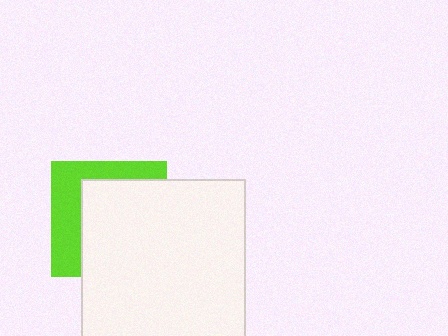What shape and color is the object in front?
The object in front is a white square.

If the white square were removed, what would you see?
You would see the complete lime square.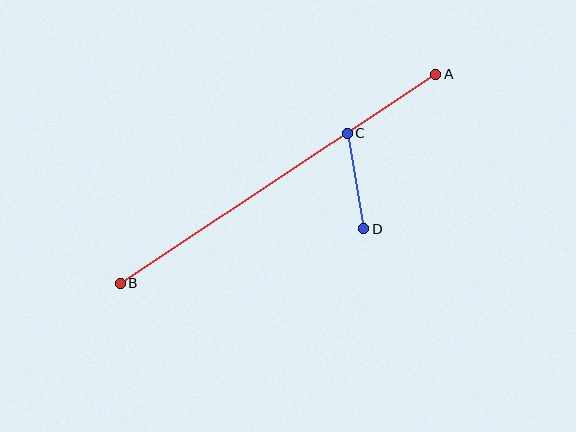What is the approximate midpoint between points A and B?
The midpoint is at approximately (278, 179) pixels.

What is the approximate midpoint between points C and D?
The midpoint is at approximately (355, 181) pixels.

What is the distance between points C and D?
The distance is approximately 97 pixels.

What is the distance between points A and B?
The distance is approximately 378 pixels.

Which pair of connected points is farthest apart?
Points A and B are farthest apart.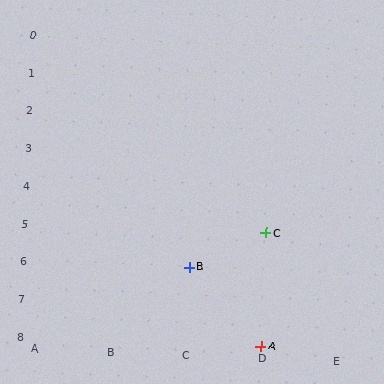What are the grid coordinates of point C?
Point C is at grid coordinates (D, 5).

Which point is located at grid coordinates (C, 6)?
Point B is at (C, 6).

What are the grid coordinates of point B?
Point B is at grid coordinates (C, 6).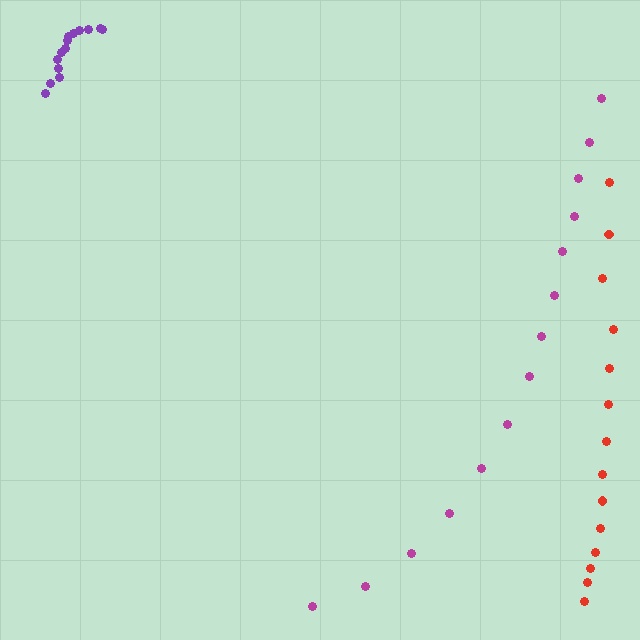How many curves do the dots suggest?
There are 3 distinct paths.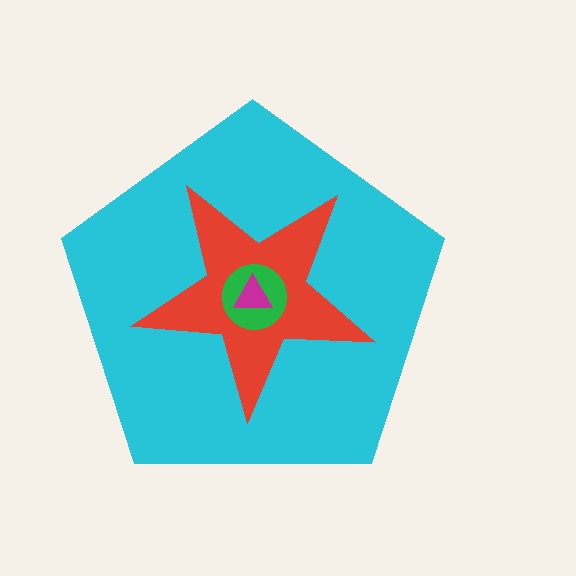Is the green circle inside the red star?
Yes.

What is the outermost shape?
The cyan pentagon.